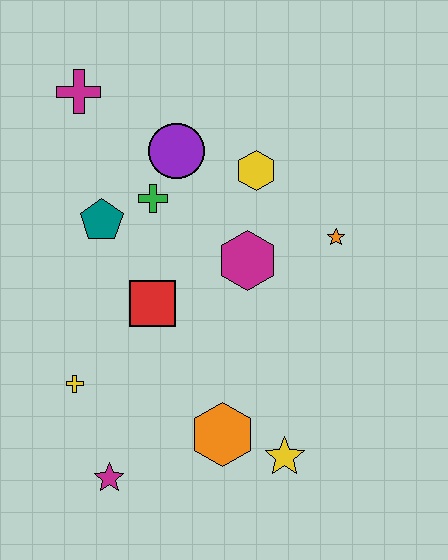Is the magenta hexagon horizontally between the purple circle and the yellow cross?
No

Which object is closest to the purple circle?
The green cross is closest to the purple circle.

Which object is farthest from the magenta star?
The magenta cross is farthest from the magenta star.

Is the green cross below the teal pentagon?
No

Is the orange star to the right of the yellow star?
Yes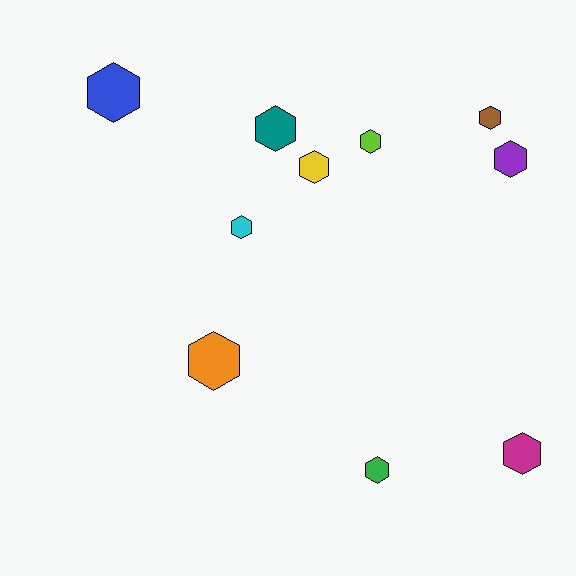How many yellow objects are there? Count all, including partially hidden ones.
There is 1 yellow object.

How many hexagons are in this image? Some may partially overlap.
There are 10 hexagons.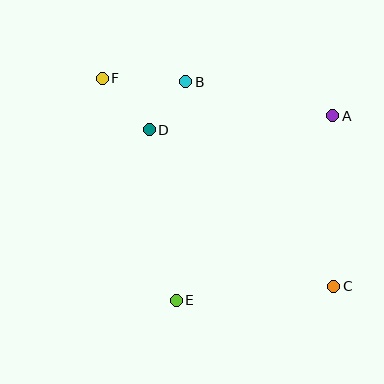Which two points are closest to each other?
Points B and D are closest to each other.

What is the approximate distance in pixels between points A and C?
The distance between A and C is approximately 170 pixels.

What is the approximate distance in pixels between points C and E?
The distance between C and E is approximately 158 pixels.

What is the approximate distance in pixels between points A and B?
The distance between A and B is approximately 151 pixels.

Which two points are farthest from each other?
Points C and F are farthest from each other.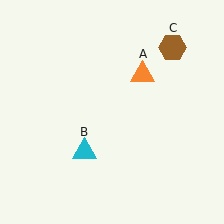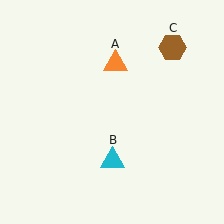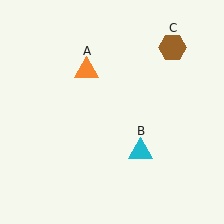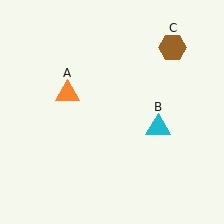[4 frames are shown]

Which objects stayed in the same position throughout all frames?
Brown hexagon (object C) remained stationary.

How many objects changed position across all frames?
2 objects changed position: orange triangle (object A), cyan triangle (object B).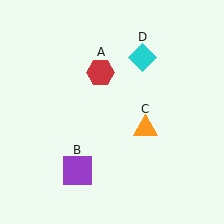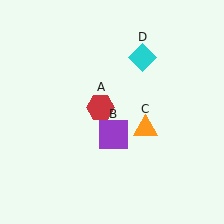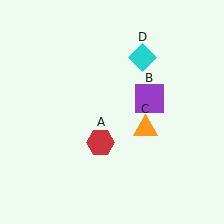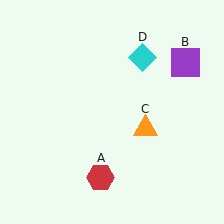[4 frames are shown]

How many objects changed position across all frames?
2 objects changed position: red hexagon (object A), purple square (object B).